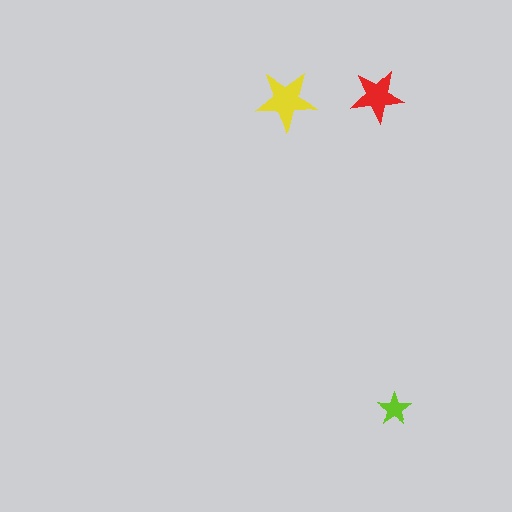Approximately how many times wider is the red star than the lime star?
About 1.5 times wider.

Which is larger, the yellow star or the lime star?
The yellow one.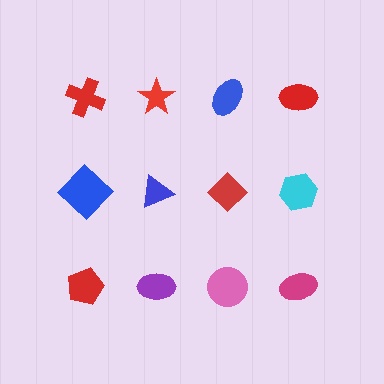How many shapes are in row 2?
4 shapes.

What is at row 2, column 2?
A blue triangle.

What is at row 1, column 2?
A red star.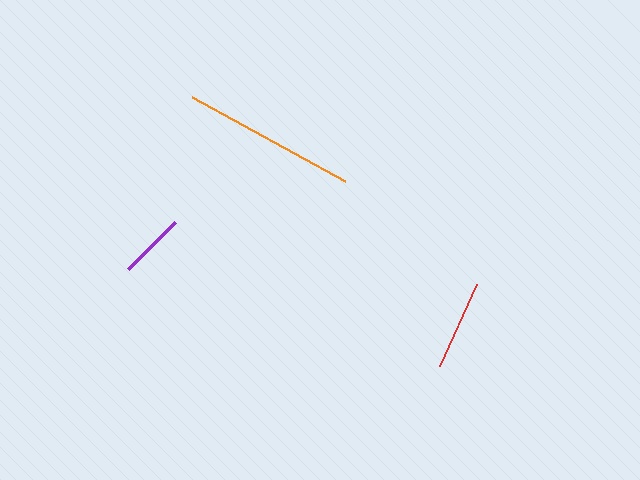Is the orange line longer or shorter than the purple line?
The orange line is longer than the purple line.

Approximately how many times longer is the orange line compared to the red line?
The orange line is approximately 1.9 times the length of the red line.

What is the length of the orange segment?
The orange segment is approximately 174 pixels long.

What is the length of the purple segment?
The purple segment is approximately 67 pixels long.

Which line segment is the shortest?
The purple line is the shortest at approximately 67 pixels.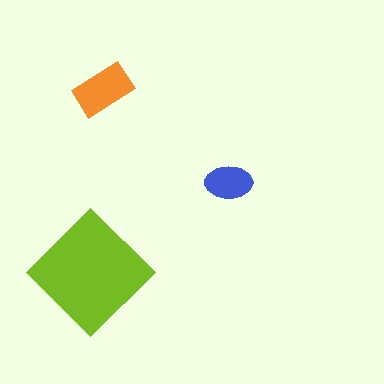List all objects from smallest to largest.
The blue ellipse, the orange rectangle, the lime diamond.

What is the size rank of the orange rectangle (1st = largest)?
2nd.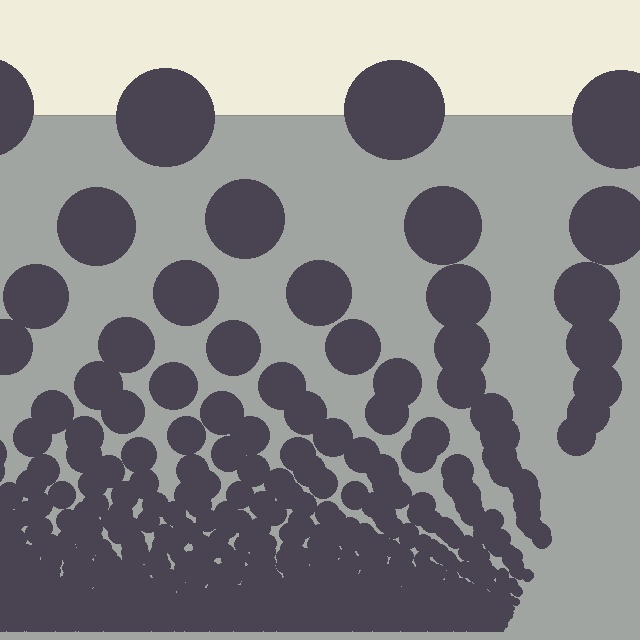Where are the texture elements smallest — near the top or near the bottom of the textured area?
Near the bottom.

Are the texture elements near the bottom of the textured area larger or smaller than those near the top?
Smaller. The gradient is inverted — elements near the bottom are smaller and denser.